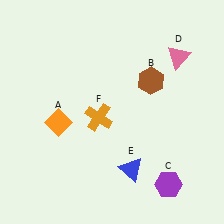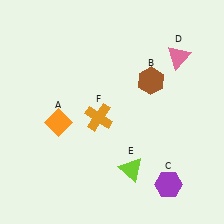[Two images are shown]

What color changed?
The triangle (E) changed from blue in Image 1 to lime in Image 2.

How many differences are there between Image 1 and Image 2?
There is 1 difference between the two images.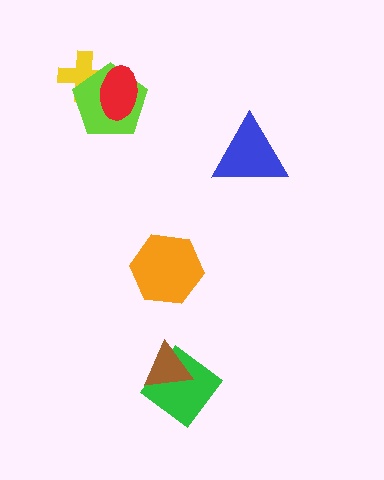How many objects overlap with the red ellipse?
2 objects overlap with the red ellipse.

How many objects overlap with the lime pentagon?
2 objects overlap with the lime pentagon.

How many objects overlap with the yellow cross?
2 objects overlap with the yellow cross.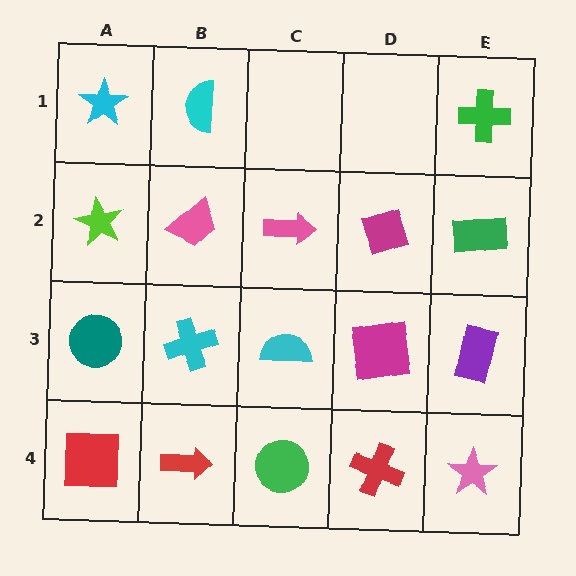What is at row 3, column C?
A cyan semicircle.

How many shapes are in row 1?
3 shapes.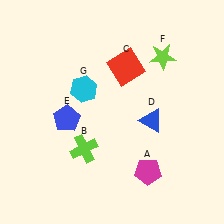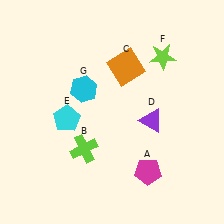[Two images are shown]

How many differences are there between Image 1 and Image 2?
There are 3 differences between the two images.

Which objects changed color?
C changed from red to orange. D changed from blue to purple. E changed from blue to cyan.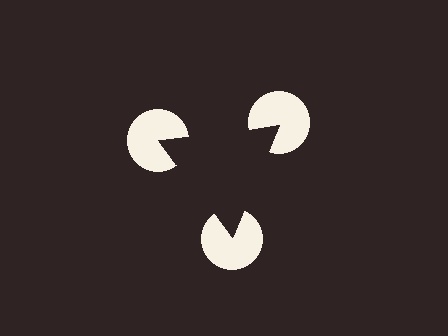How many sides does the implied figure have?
3 sides.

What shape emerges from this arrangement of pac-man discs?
An illusory triangle — its edges are inferred from the aligned wedge cuts in the pac-man discs, not physically drawn.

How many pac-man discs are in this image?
There are 3 — one at each vertex of the illusory triangle.